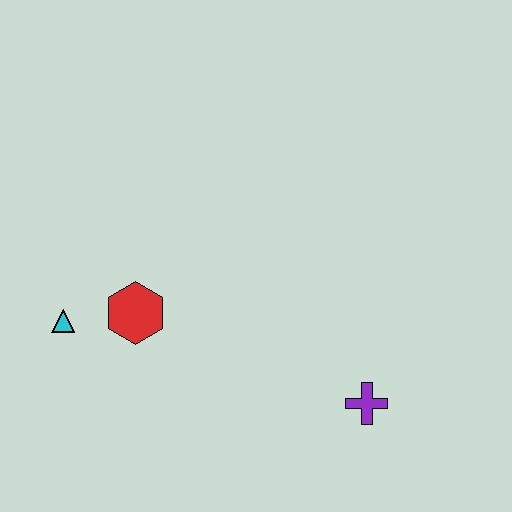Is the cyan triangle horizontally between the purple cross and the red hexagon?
No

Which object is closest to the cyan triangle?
The red hexagon is closest to the cyan triangle.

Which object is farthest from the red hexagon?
The purple cross is farthest from the red hexagon.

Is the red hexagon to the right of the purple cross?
No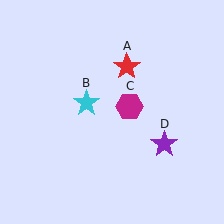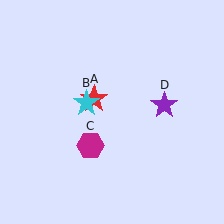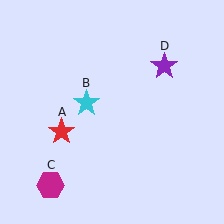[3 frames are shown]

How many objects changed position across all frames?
3 objects changed position: red star (object A), magenta hexagon (object C), purple star (object D).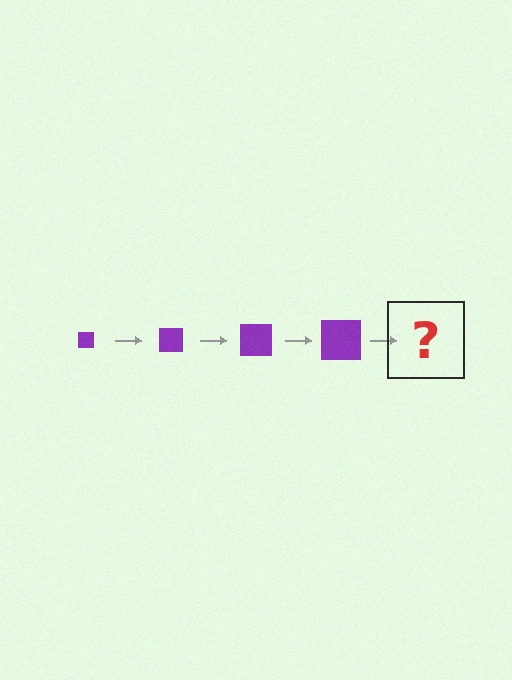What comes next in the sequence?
The next element should be a purple square, larger than the previous one.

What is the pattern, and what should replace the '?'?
The pattern is that the square gets progressively larger each step. The '?' should be a purple square, larger than the previous one.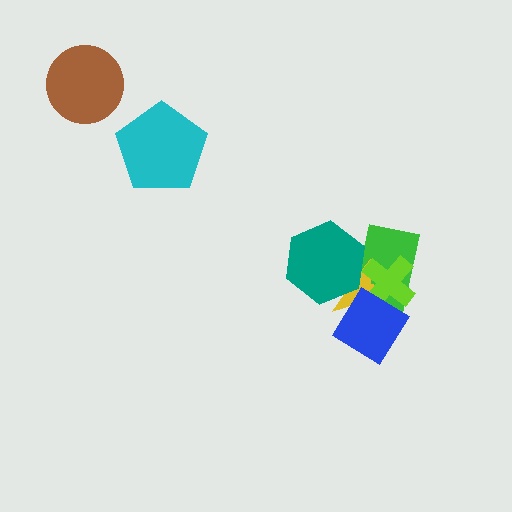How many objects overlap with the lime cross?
3 objects overlap with the lime cross.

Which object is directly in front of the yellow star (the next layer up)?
The lime cross is directly in front of the yellow star.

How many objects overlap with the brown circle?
0 objects overlap with the brown circle.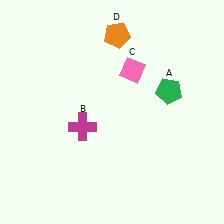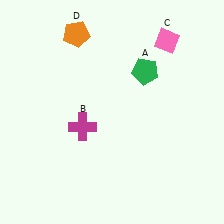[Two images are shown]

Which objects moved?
The objects that moved are: the green pentagon (A), the pink diamond (C), the orange pentagon (D).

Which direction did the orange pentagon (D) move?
The orange pentagon (D) moved left.